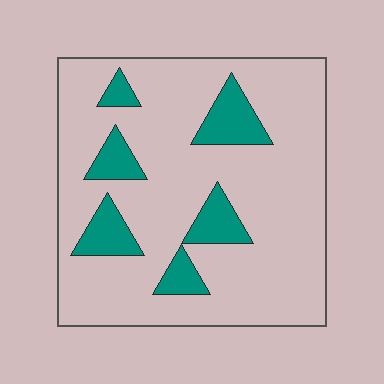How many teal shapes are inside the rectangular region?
6.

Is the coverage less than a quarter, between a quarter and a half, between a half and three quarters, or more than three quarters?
Less than a quarter.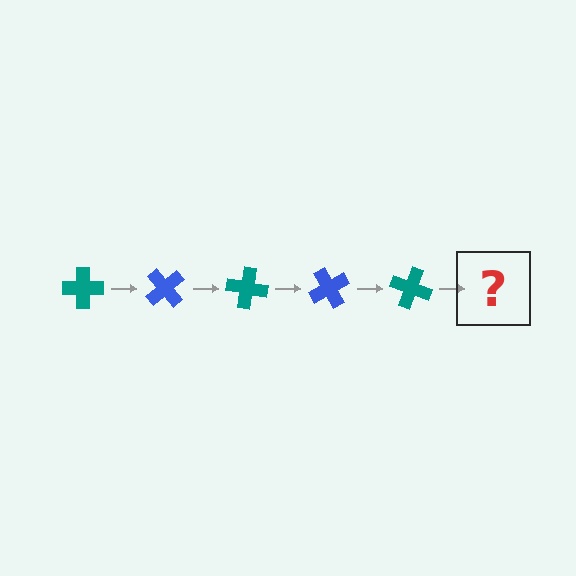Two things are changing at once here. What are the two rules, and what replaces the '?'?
The two rules are that it rotates 50 degrees each step and the color cycles through teal and blue. The '?' should be a blue cross, rotated 250 degrees from the start.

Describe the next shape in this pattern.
It should be a blue cross, rotated 250 degrees from the start.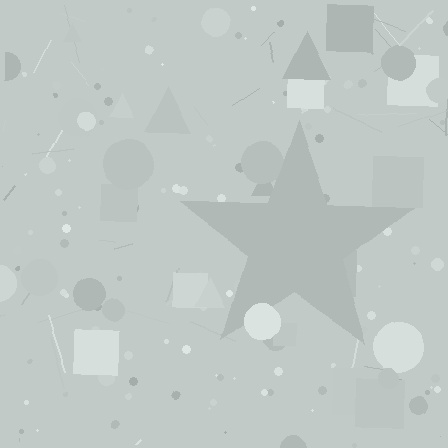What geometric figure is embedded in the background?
A star is embedded in the background.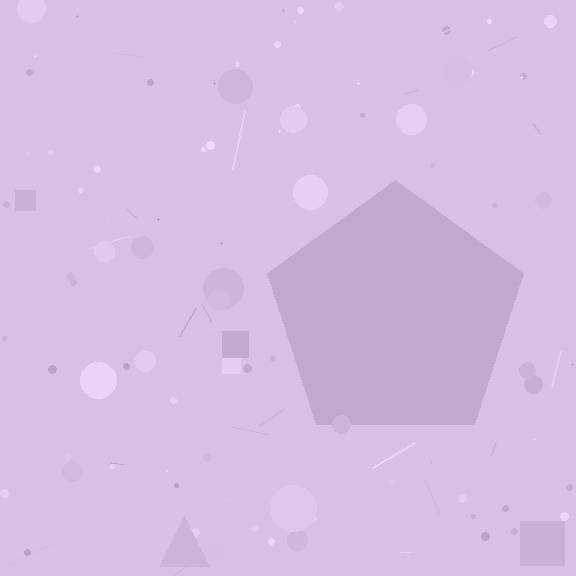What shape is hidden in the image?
A pentagon is hidden in the image.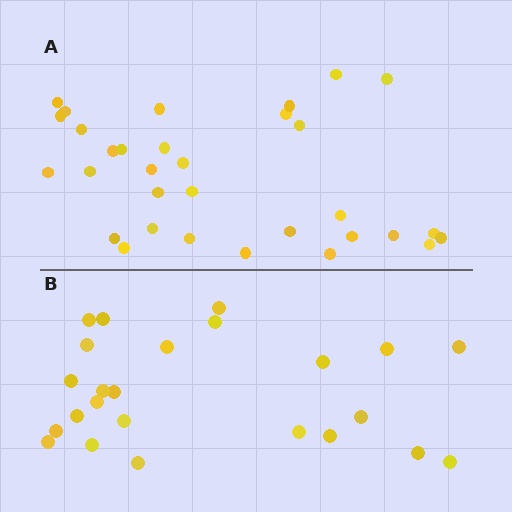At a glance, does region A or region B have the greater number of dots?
Region A (the top region) has more dots.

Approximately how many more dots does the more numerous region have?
Region A has roughly 8 or so more dots than region B.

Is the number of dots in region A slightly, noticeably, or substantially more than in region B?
Region A has noticeably more, but not dramatically so. The ratio is roughly 1.3 to 1.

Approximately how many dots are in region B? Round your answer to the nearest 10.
About 20 dots. (The exact count is 24, which rounds to 20.)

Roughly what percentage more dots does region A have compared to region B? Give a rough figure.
About 35% more.